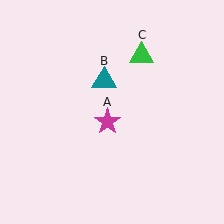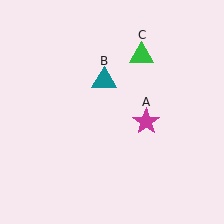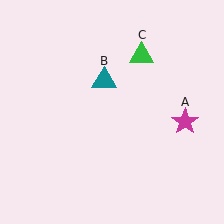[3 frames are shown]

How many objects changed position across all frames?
1 object changed position: magenta star (object A).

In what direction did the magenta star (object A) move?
The magenta star (object A) moved right.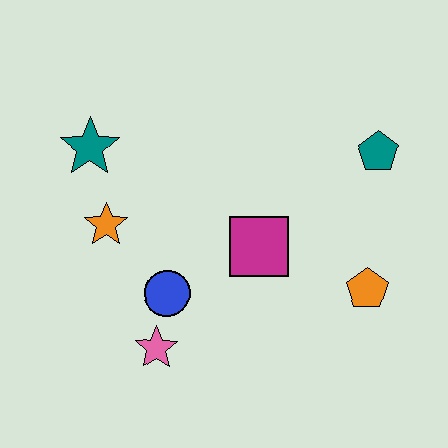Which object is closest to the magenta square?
The blue circle is closest to the magenta square.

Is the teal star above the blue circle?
Yes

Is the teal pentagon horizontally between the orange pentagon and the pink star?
No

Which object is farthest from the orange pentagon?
The teal star is farthest from the orange pentagon.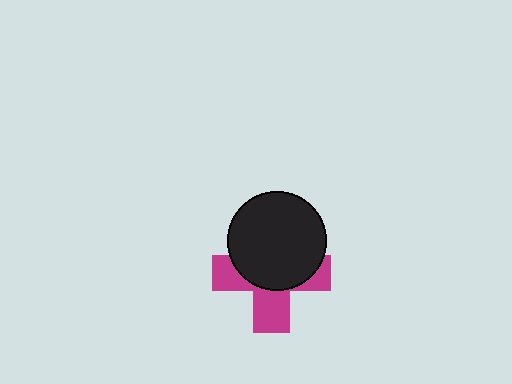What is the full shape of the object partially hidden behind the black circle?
The partially hidden object is a magenta cross.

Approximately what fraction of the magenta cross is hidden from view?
Roughly 55% of the magenta cross is hidden behind the black circle.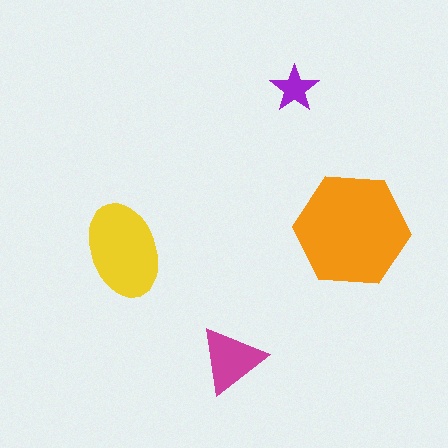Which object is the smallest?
The purple star.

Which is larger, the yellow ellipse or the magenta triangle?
The yellow ellipse.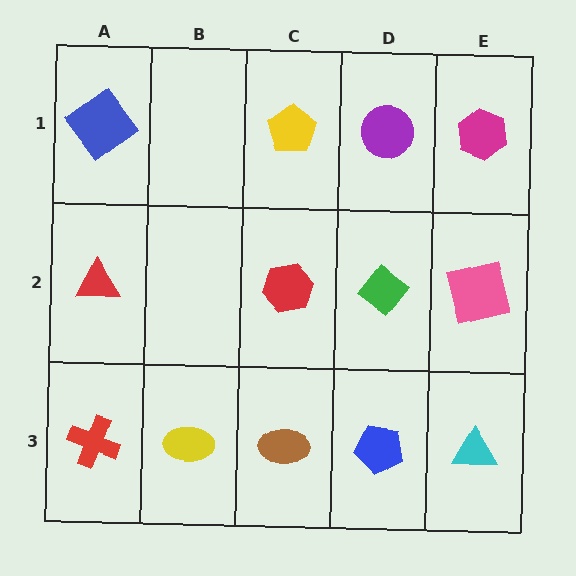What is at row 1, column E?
A magenta hexagon.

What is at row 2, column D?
A green diamond.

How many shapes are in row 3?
5 shapes.